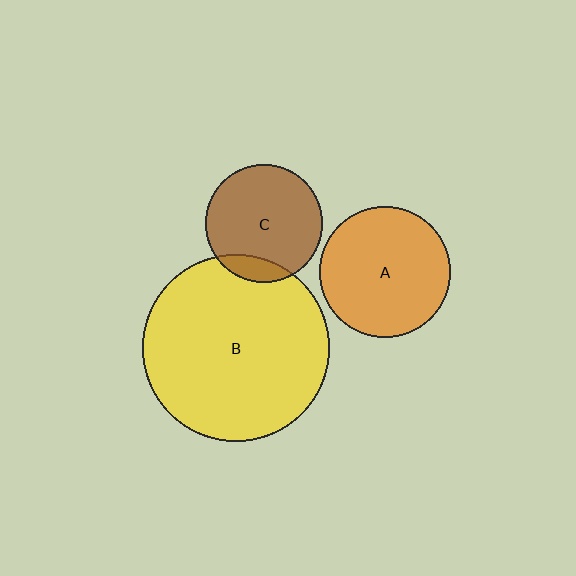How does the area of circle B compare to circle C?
Approximately 2.6 times.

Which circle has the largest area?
Circle B (yellow).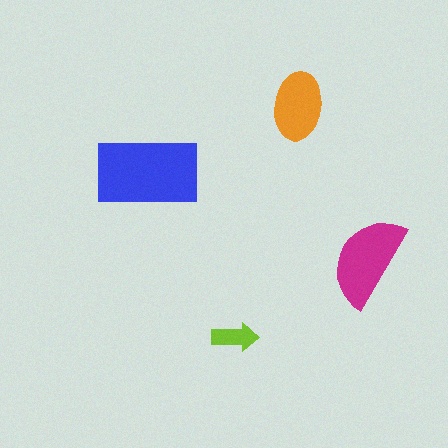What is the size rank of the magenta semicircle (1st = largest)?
2nd.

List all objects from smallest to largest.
The lime arrow, the orange ellipse, the magenta semicircle, the blue rectangle.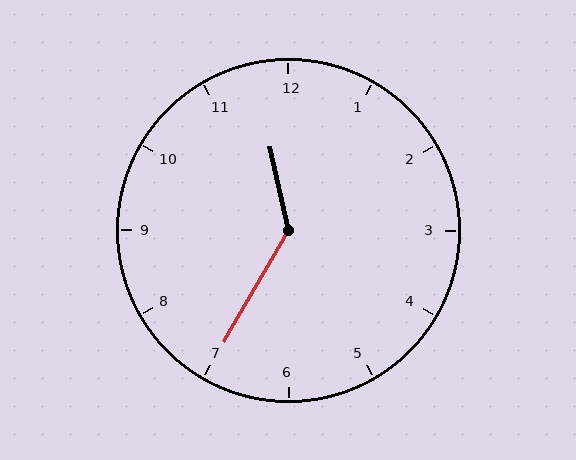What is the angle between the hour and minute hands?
Approximately 138 degrees.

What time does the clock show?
11:35.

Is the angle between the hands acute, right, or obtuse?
It is obtuse.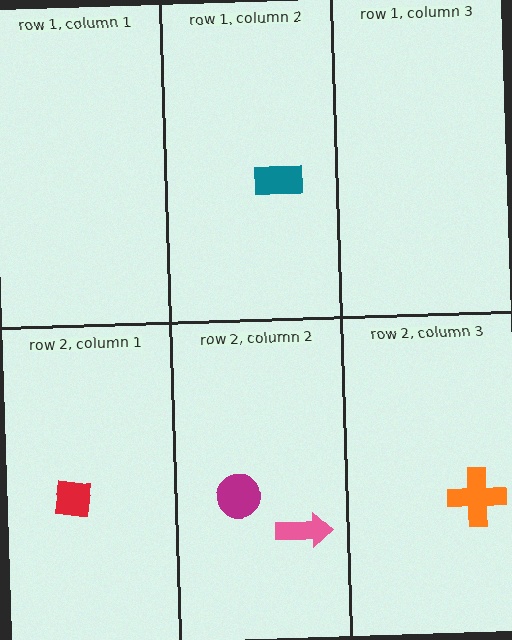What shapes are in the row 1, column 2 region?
The teal rectangle.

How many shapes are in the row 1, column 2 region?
1.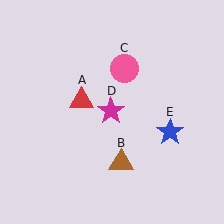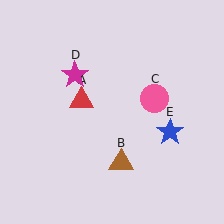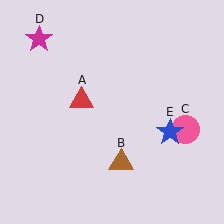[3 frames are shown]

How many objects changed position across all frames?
2 objects changed position: pink circle (object C), magenta star (object D).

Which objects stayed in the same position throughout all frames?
Red triangle (object A) and brown triangle (object B) and blue star (object E) remained stationary.